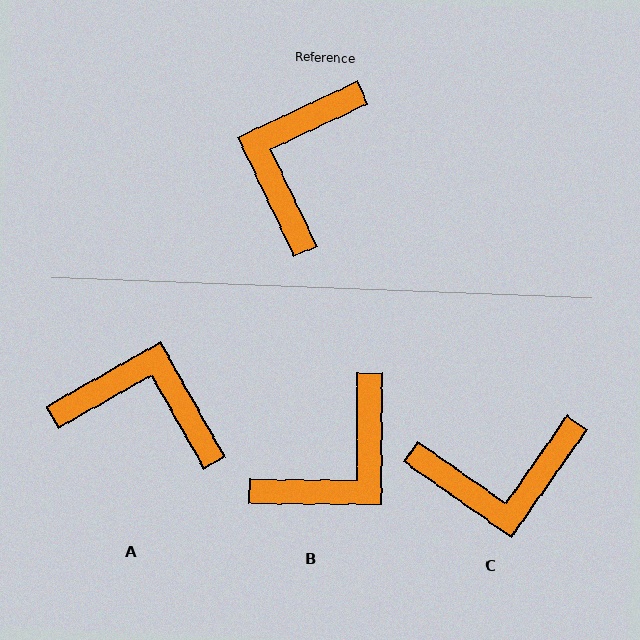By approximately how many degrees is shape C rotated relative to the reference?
Approximately 120 degrees counter-clockwise.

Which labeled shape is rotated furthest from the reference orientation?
B, about 154 degrees away.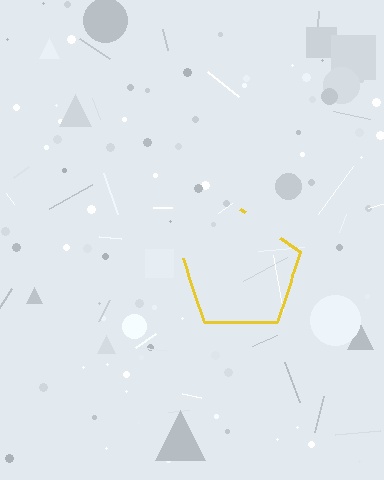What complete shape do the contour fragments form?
The contour fragments form a pentagon.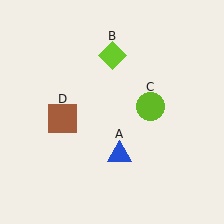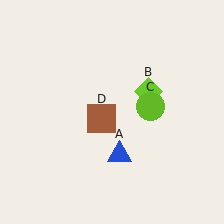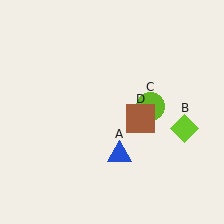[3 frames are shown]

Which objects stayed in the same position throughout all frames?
Blue triangle (object A) and lime circle (object C) remained stationary.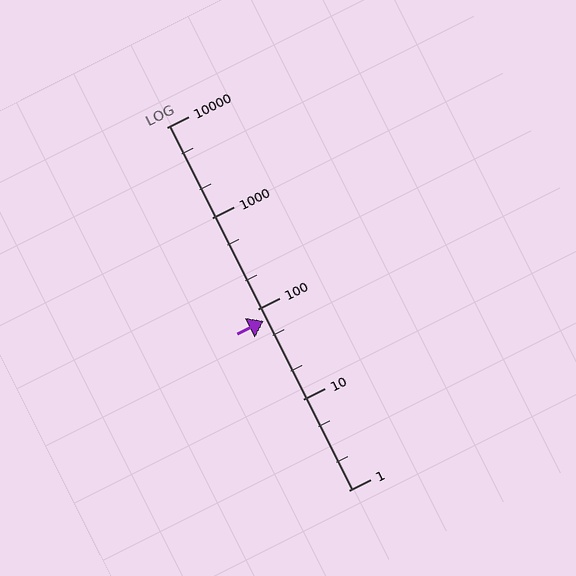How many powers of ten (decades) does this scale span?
The scale spans 4 decades, from 1 to 10000.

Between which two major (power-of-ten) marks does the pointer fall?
The pointer is between 10 and 100.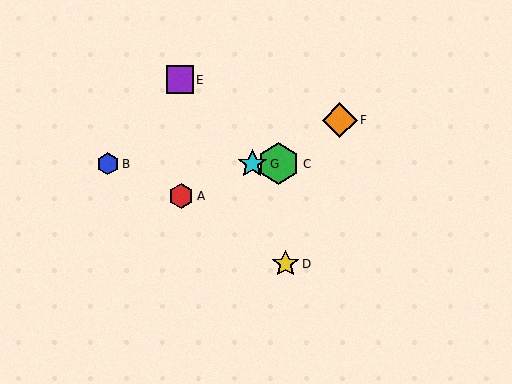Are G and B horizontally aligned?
Yes, both are at y≈164.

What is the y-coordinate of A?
Object A is at y≈196.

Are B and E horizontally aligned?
No, B is at y≈164 and E is at y≈80.